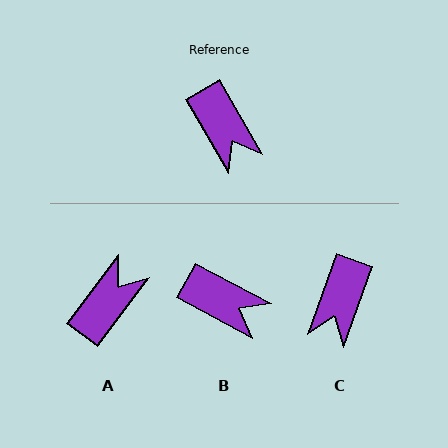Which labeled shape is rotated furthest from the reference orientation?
A, about 113 degrees away.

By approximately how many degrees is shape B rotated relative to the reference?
Approximately 32 degrees counter-clockwise.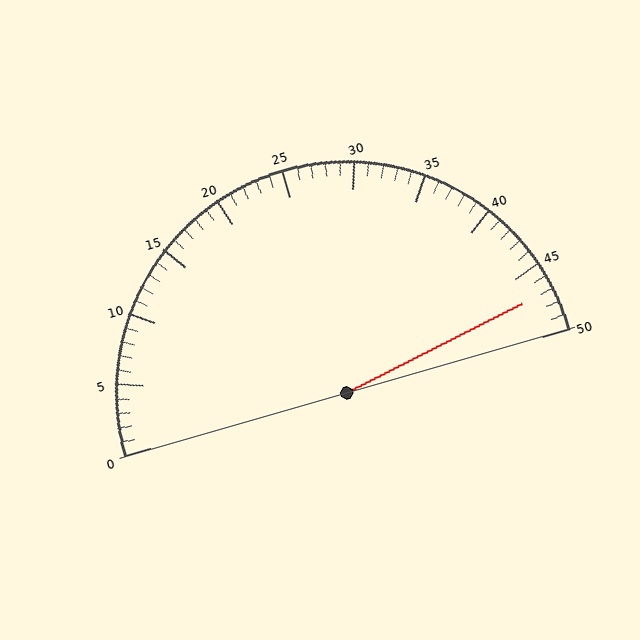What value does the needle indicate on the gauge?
The needle indicates approximately 47.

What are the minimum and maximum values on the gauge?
The gauge ranges from 0 to 50.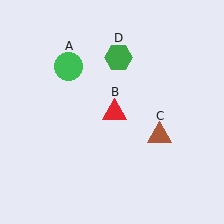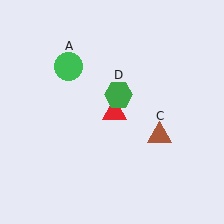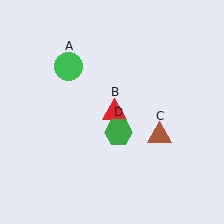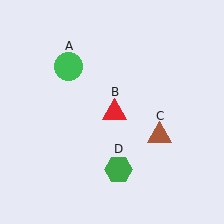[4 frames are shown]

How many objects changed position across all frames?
1 object changed position: green hexagon (object D).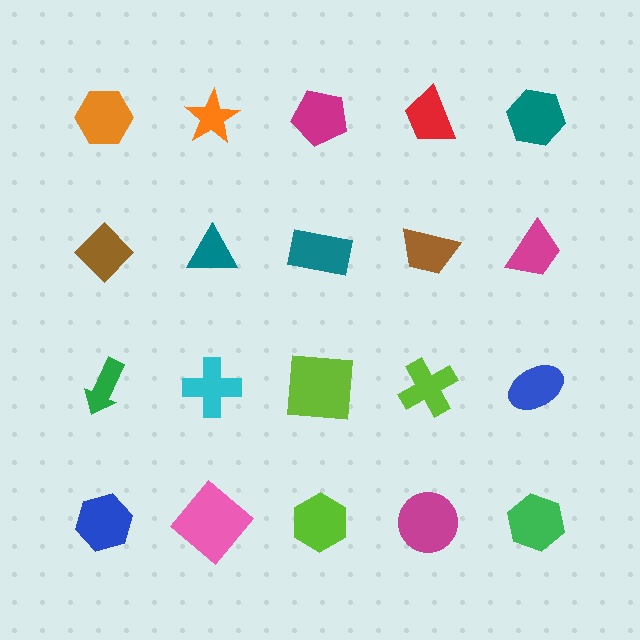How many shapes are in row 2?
5 shapes.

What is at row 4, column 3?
A lime hexagon.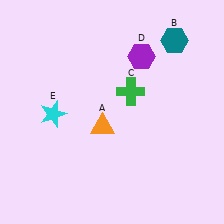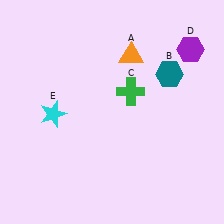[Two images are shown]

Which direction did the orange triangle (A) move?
The orange triangle (A) moved up.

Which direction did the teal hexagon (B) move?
The teal hexagon (B) moved down.